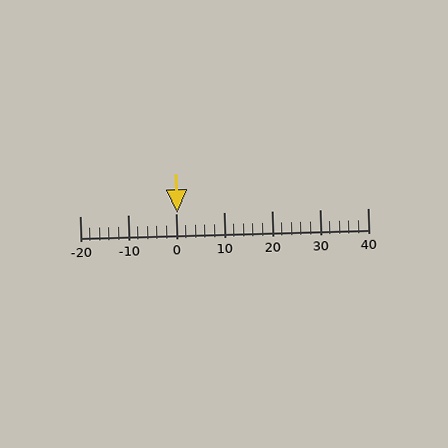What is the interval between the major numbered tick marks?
The major tick marks are spaced 10 units apart.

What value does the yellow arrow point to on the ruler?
The yellow arrow points to approximately 0.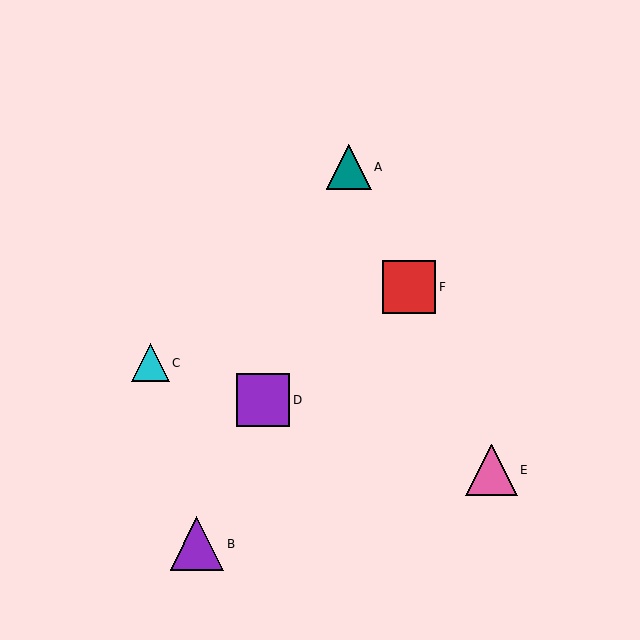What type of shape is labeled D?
Shape D is a purple square.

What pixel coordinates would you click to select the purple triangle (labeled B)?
Click at (197, 544) to select the purple triangle B.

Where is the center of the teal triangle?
The center of the teal triangle is at (349, 167).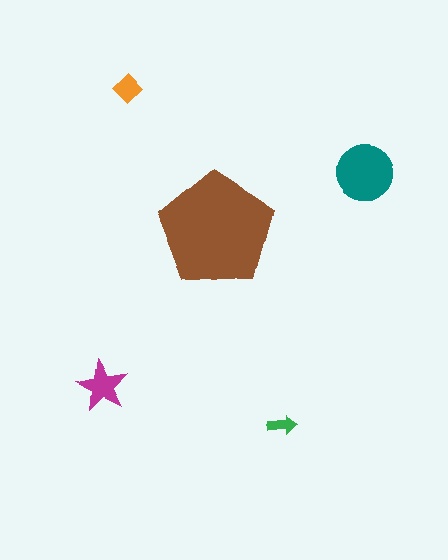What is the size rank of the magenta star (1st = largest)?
3rd.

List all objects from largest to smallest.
The brown pentagon, the teal circle, the magenta star, the orange diamond, the green arrow.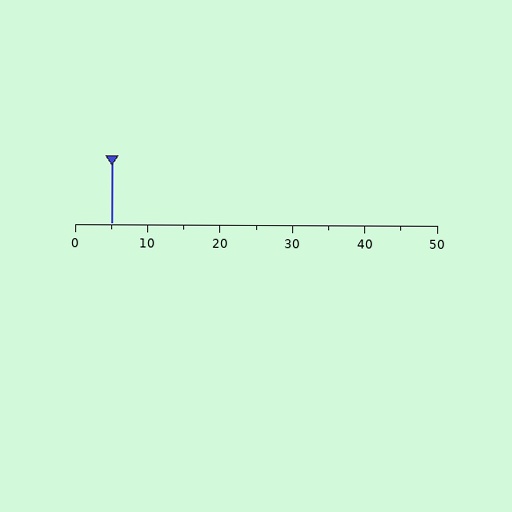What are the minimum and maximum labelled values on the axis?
The axis runs from 0 to 50.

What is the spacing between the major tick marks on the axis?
The major ticks are spaced 10 apart.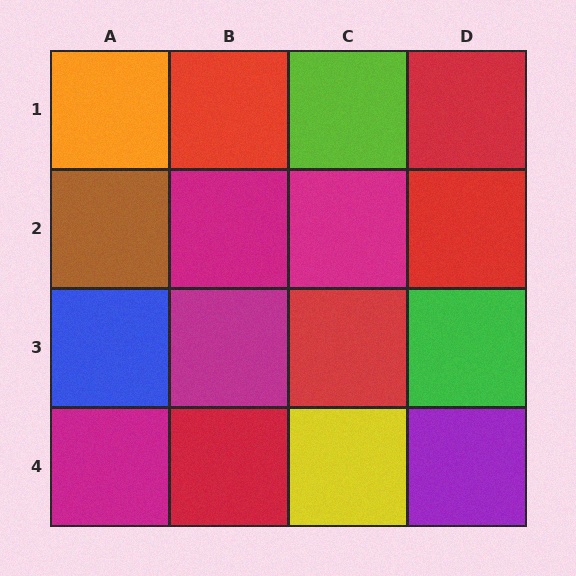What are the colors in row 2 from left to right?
Brown, magenta, magenta, red.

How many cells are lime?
1 cell is lime.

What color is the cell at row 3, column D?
Green.